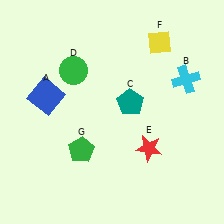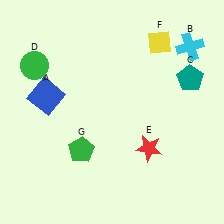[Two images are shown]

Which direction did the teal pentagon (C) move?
The teal pentagon (C) moved right.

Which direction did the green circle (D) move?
The green circle (D) moved left.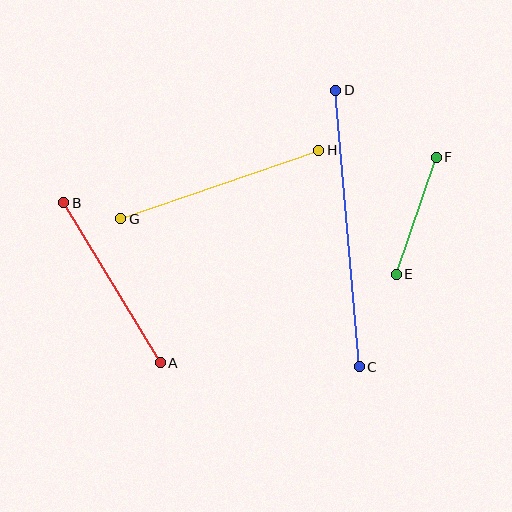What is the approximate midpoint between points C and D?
The midpoint is at approximately (348, 228) pixels.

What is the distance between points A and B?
The distance is approximately 187 pixels.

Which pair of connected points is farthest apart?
Points C and D are farthest apart.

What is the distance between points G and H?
The distance is approximately 210 pixels.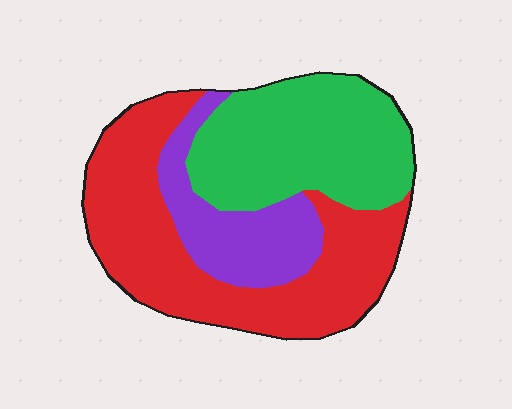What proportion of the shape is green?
Green covers around 35% of the shape.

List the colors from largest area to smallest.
From largest to smallest: red, green, purple.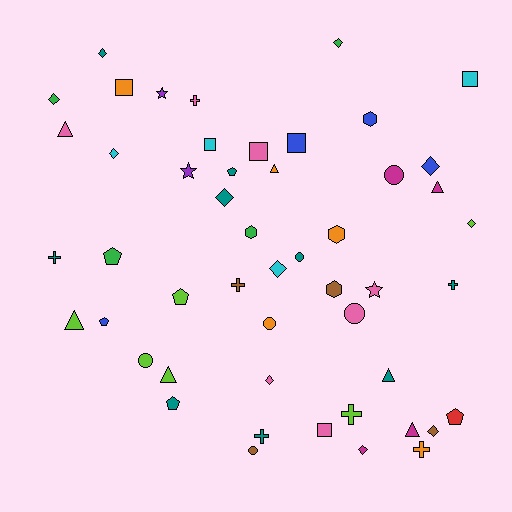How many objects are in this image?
There are 50 objects.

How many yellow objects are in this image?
There are no yellow objects.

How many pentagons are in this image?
There are 6 pentagons.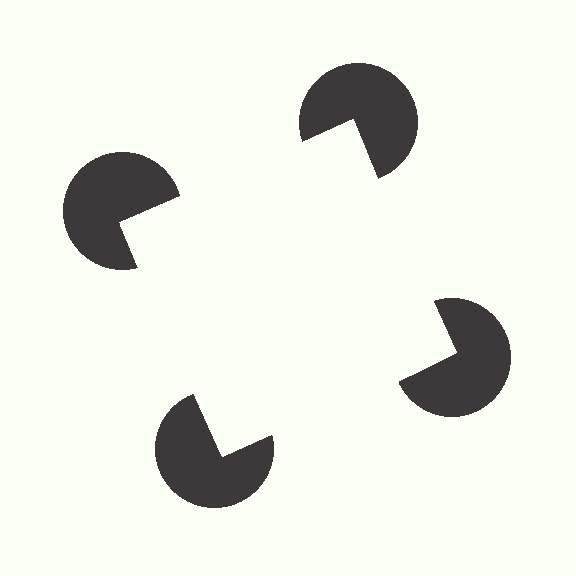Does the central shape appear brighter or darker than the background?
It typically appears slightly brighter than the background, even though no actual brightness change is drawn.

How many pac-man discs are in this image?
There are 4 — one at each vertex of the illusory square.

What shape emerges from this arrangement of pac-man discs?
An illusory square — its edges are inferred from the aligned wedge cuts in the pac-man discs, not physically drawn.